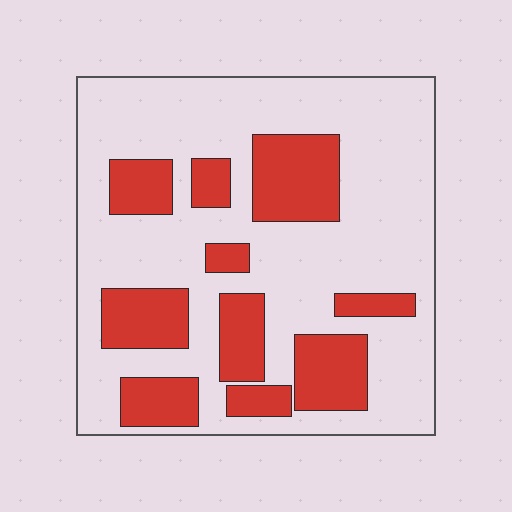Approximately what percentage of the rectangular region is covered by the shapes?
Approximately 30%.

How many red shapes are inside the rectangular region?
10.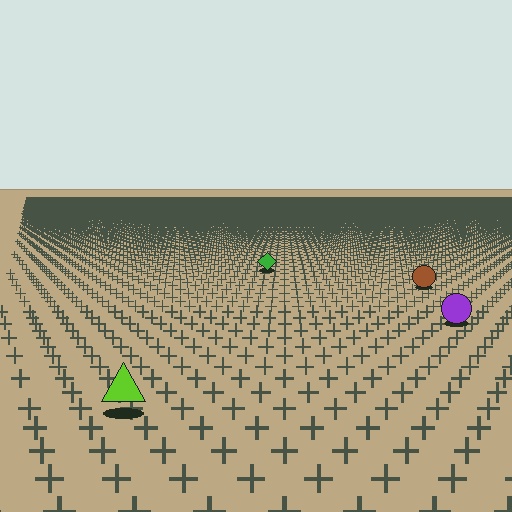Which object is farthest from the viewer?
The green diamond is farthest from the viewer. It appears smaller and the ground texture around it is denser.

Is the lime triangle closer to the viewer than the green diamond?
Yes. The lime triangle is closer — you can tell from the texture gradient: the ground texture is coarser near it.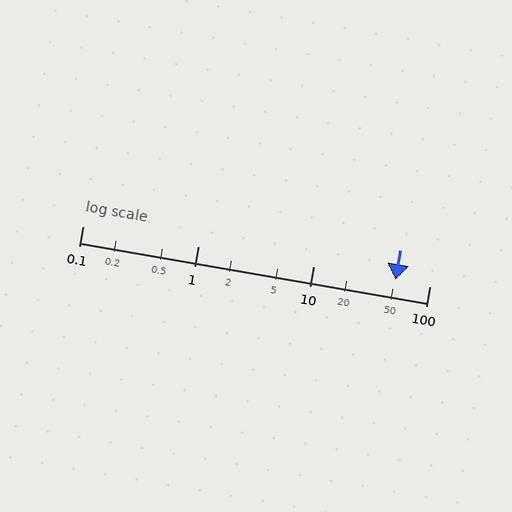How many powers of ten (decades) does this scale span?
The scale spans 3 decades, from 0.1 to 100.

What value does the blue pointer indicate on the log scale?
The pointer indicates approximately 51.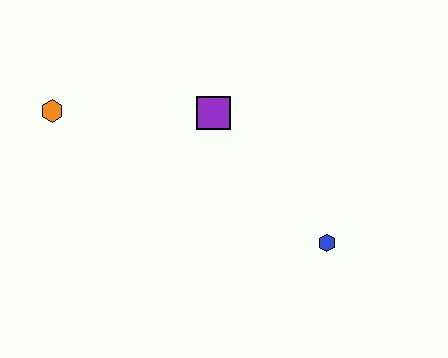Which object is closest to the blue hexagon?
The purple square is closest to the blue hexagon.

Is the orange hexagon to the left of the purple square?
Yes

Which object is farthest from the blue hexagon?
The orange hexagon is farthest from the blue hexagon.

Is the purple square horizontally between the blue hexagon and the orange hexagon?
Yes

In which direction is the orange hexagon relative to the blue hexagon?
The orange hexagon is to the left of the blue hexagon.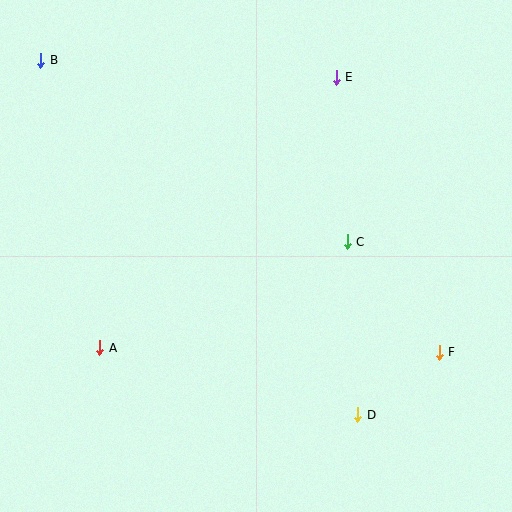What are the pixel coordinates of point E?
Point E is at (336, 77).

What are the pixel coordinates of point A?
Point A is at (100, 348).